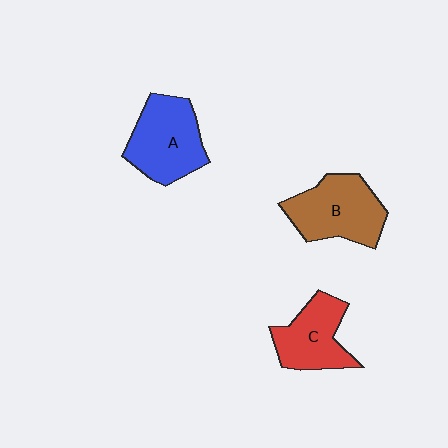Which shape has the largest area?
Shape B (brown).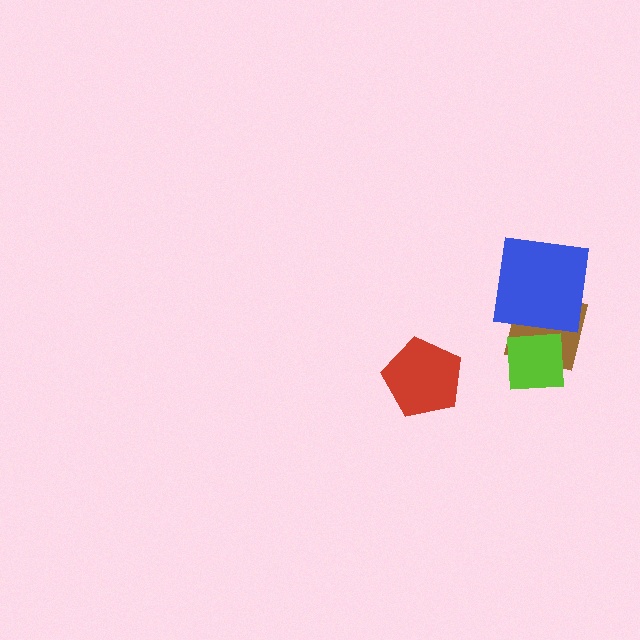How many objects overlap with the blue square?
1 object overlaps with the blue square.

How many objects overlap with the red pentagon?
0 objects overlap with the red pentagon.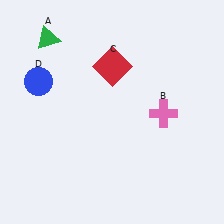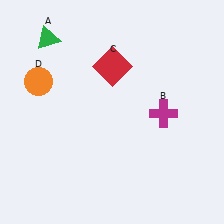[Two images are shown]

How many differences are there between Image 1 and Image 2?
There are 2 differences between the two images.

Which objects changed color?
B changed from pink to magenta. D changed from blue to orange.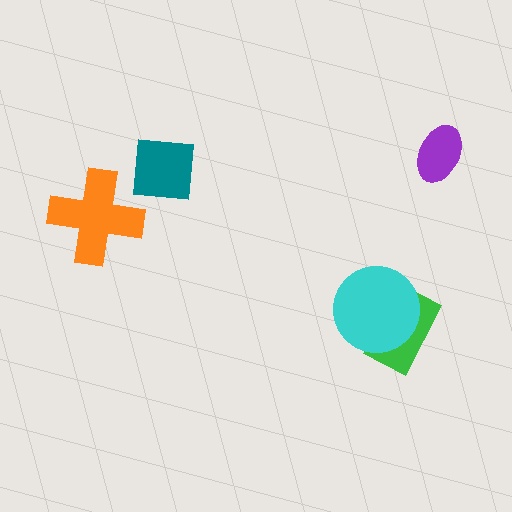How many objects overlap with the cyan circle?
1 object overlaps with the cyan circle.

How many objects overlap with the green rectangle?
1 object overlaps with the green rectangle.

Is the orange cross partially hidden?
No, no other shape covers it.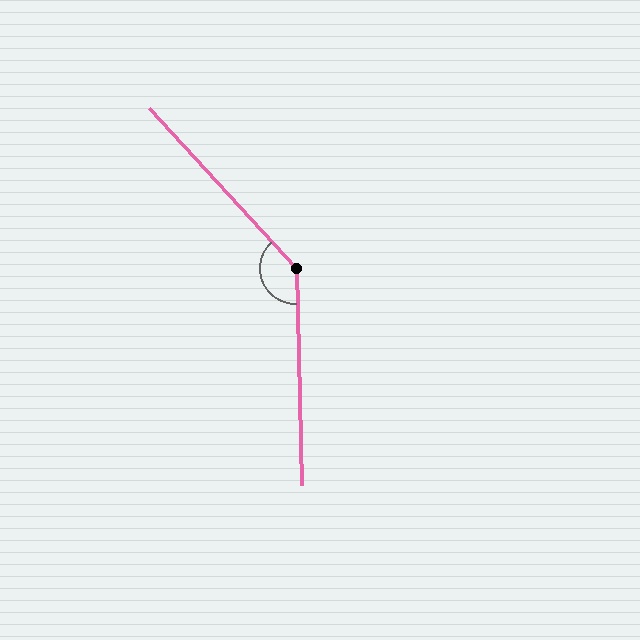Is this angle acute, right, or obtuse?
It is obtuse.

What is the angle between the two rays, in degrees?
Approximately 139 degrees.